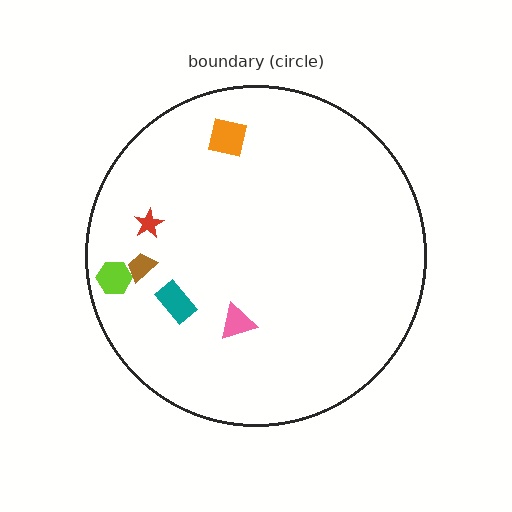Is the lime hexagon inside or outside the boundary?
Inside.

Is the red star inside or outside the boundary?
Inside.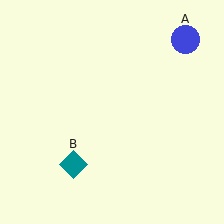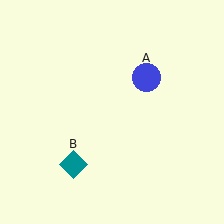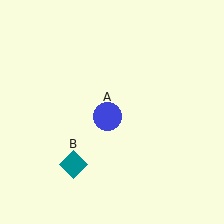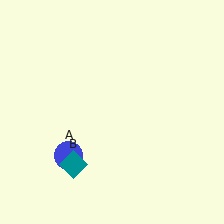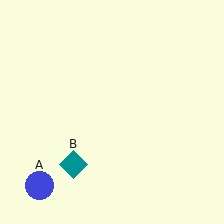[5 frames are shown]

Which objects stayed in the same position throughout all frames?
Teal diamond (object B) remained stationary.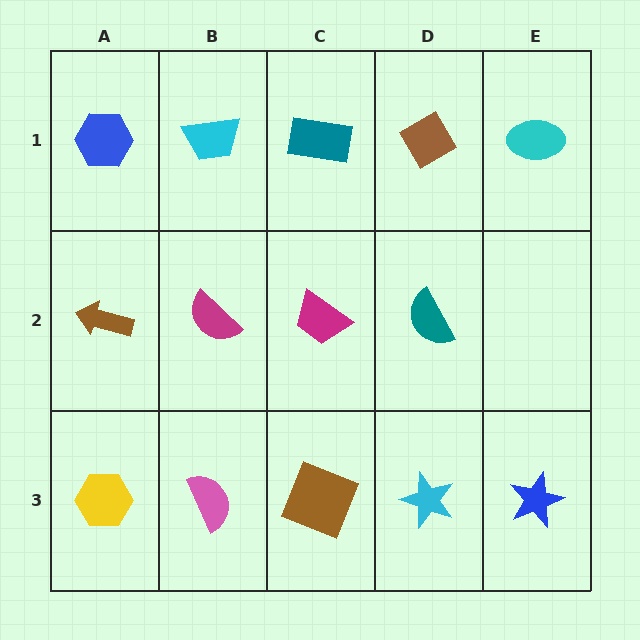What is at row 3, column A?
A yellow hexagon.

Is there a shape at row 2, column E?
No, that cell is empty.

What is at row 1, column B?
A cyan trapezoid.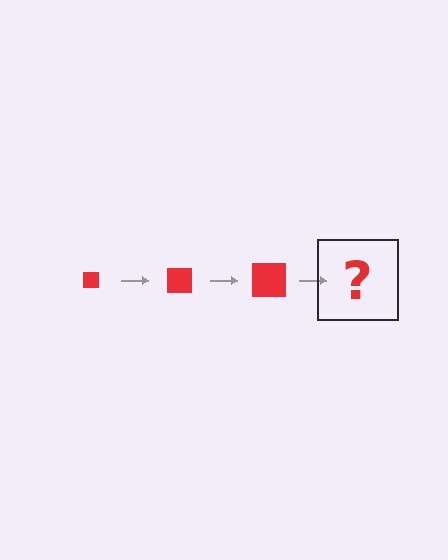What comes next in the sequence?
The next element should be a red square, larger than the previous one.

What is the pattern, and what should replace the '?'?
The pattern is that the square gets progressively larger each step. The '?' should be a red square, larger than the previous one.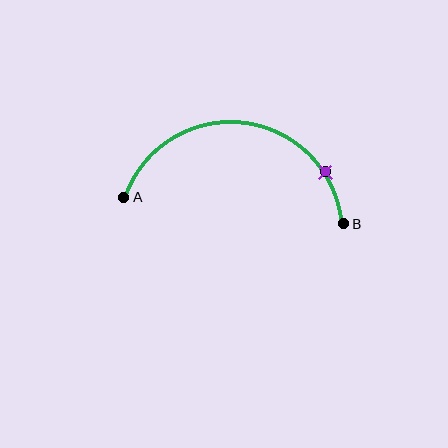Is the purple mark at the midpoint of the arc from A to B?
No. The purple mark lies on the arc but is closer to endpoint B. The arc midpoint would be at the point on the curve equidistant along the arc from both A and B.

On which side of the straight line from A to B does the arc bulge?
The arc bulges above the straight line connecting A and B.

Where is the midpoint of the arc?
The arc midpoint is the point on the curve farthest from the straight line joining A and B. It sits above that line.